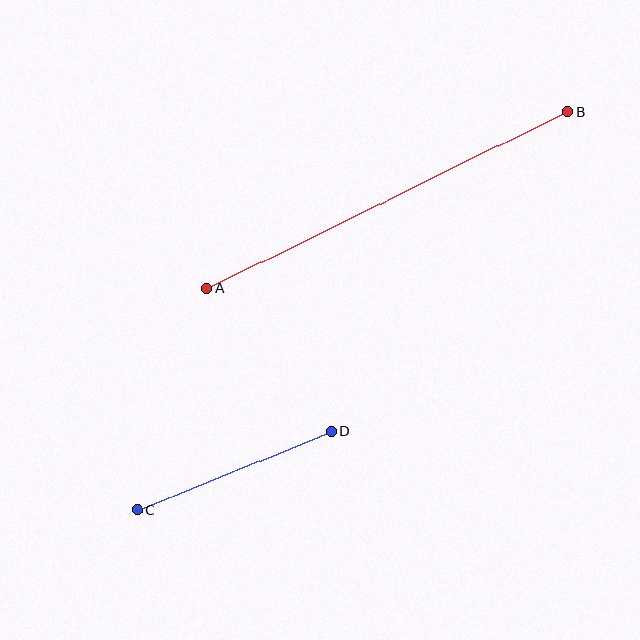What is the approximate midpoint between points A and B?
The midpoint is at approximately (387, 200) pixels.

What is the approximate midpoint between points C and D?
The midpoint is at approximately (234, 470) pixels.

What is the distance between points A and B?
The distance is approximately 401 pixels.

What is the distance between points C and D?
The distance is approximately 209 pixels.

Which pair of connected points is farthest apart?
Points A and B are farthest apart.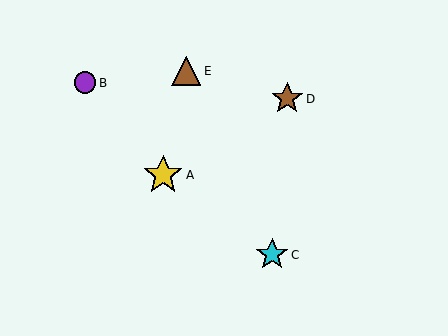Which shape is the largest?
The yellow star (labeled A) is the largest.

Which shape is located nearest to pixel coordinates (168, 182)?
The yellow star (labeled A) at (163, 175) is nearest to that location.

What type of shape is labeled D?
Shape D is a brown star.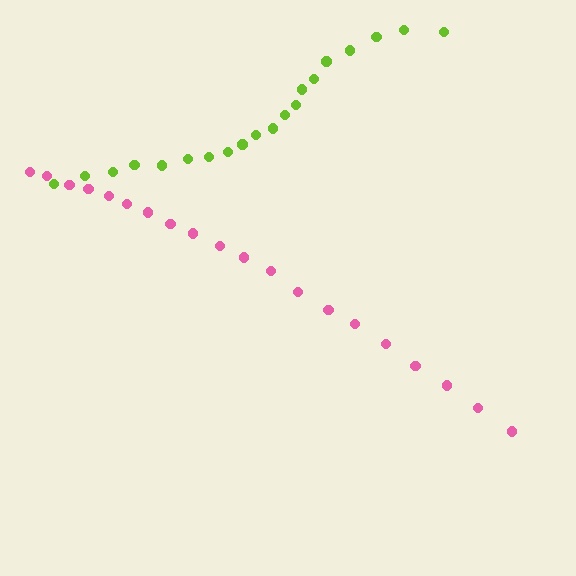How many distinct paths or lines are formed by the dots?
There are 2 distinct paths.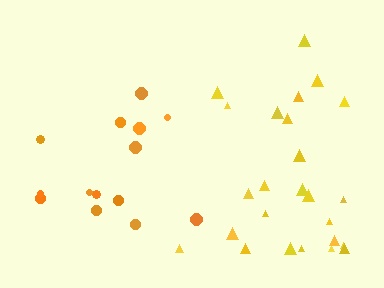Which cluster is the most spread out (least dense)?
Orange.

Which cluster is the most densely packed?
Yellow.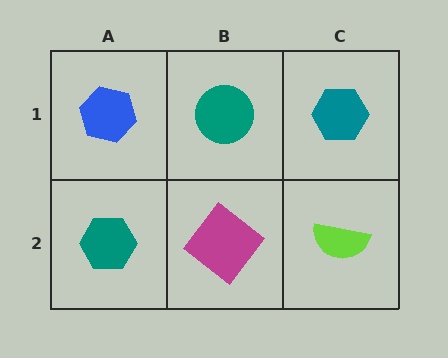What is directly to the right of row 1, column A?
A teal circle.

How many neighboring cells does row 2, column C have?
2.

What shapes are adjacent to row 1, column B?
A magenta diamond (row 2, column B), a blue hexagon (row 1, column A), a teal hexagon (row 1, column C).